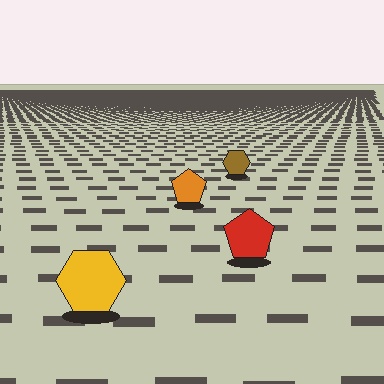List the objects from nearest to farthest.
From nearest to farthest: the yellow hexagon, the red pentagon, the orange pentagon, the brown hexagon.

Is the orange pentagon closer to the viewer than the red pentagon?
No. The red pentagon is closer — you can tell from the texture gradient: the ground texture is coarser near it.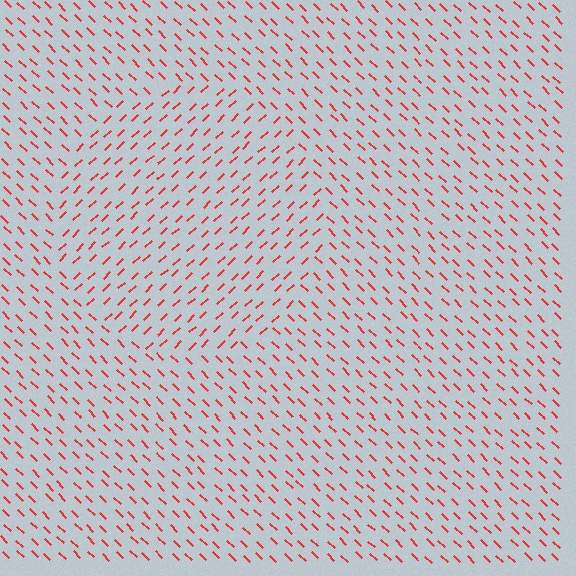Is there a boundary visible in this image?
Yes, there is a texture boundary formed by a change in line orientation.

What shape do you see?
I see a circle.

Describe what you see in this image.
The image is filled with small red line segments. A circle region in the image has lines oriented differently from the surrounding lines, creating a visible texture boundary.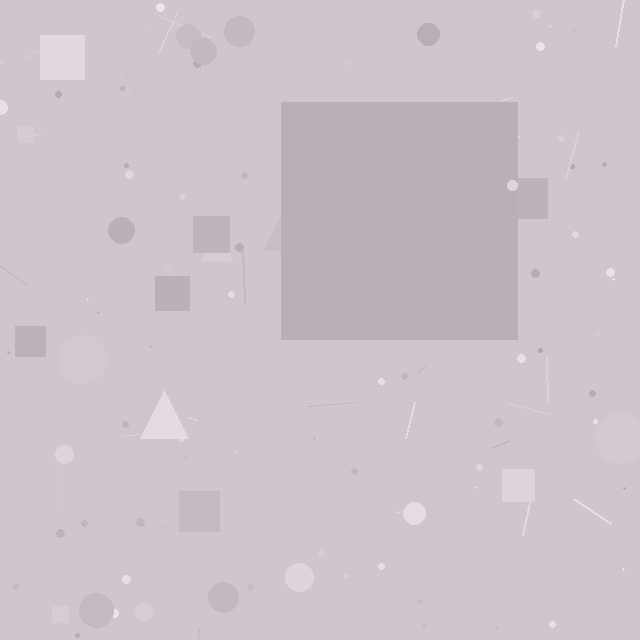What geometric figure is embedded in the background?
A square is embedded in the background.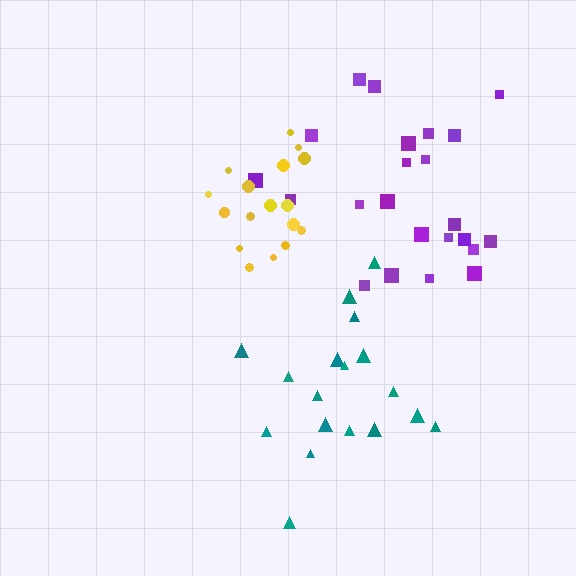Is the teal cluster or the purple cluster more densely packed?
Teal.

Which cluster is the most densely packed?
Yellow.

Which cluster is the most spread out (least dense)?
Purple.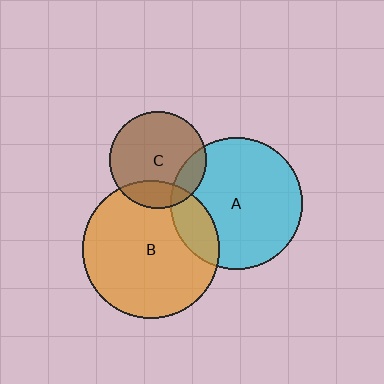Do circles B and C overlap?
Yes.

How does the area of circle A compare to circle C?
Approximately 1.8 times.